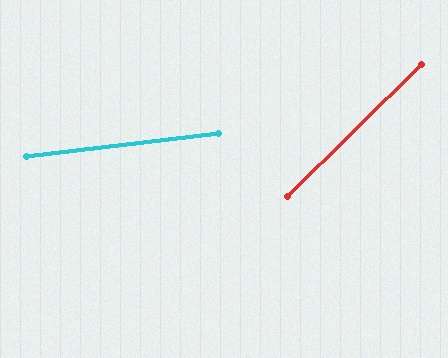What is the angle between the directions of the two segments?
Approximately 38 degrees.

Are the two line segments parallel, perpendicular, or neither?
Neither parallel nor perpendicular — they differ by about 38°.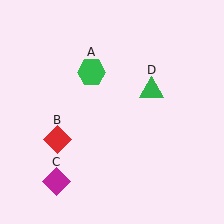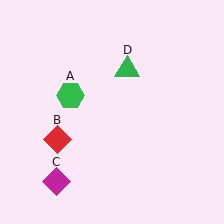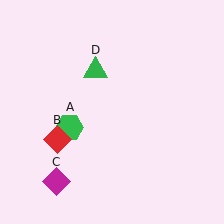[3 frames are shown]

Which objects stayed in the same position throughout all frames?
Red diamond (object B) and magenta diamond (object C) remained stationary.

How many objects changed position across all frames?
2 objects changed position: green hexagon (object A), green triangle (object D).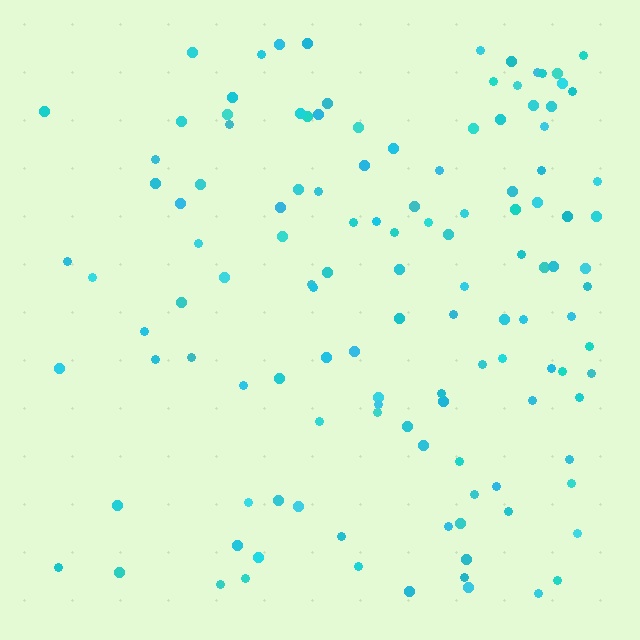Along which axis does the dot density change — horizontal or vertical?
Horizontal.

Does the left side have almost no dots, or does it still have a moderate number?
Still a moderate number, just noticeably fewer than the right.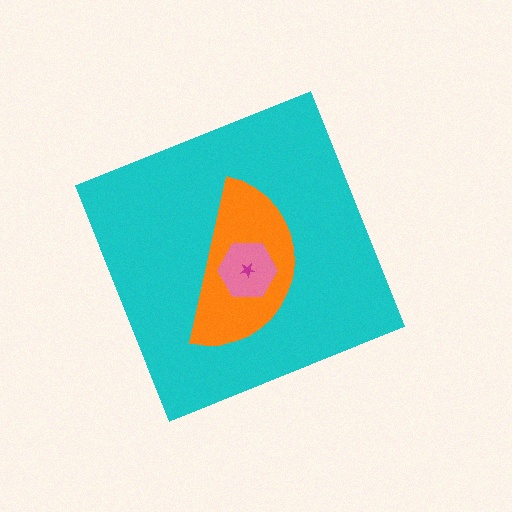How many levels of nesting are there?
4.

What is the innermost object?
The magenta star.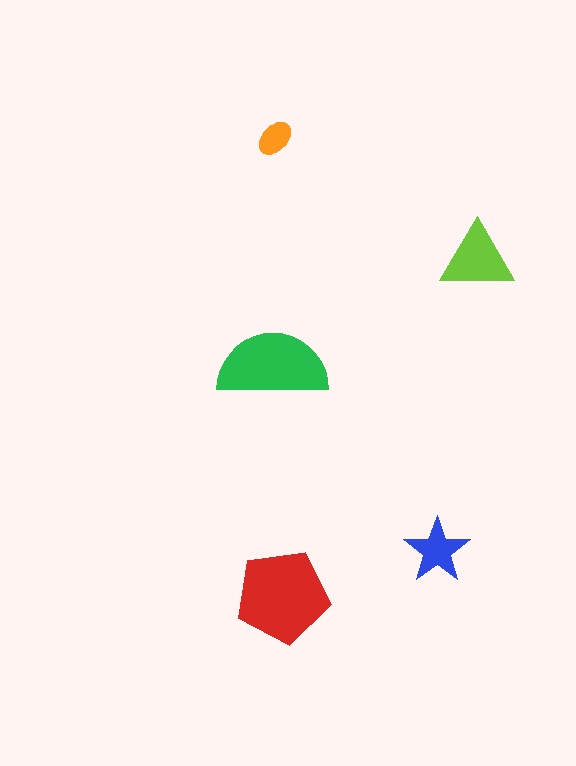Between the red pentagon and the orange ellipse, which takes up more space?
The red pentagon.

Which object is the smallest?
The orange ellipse.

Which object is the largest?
The red pentagon.